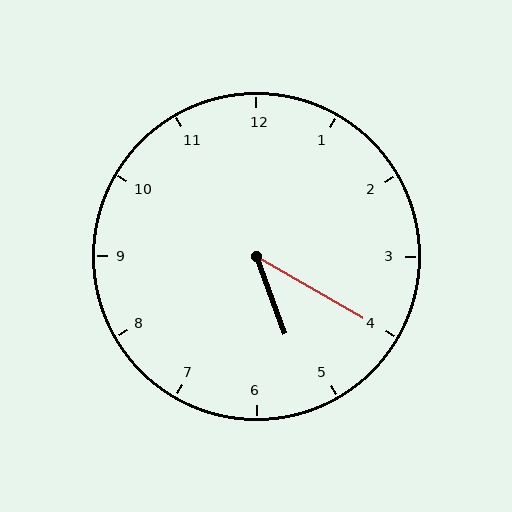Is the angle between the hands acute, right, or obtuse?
It is acute.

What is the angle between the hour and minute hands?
Approximately 40 degrees.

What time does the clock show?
5:20.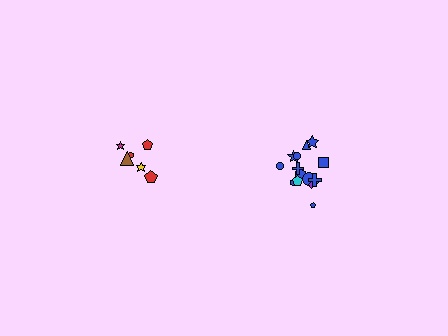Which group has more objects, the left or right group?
The right group.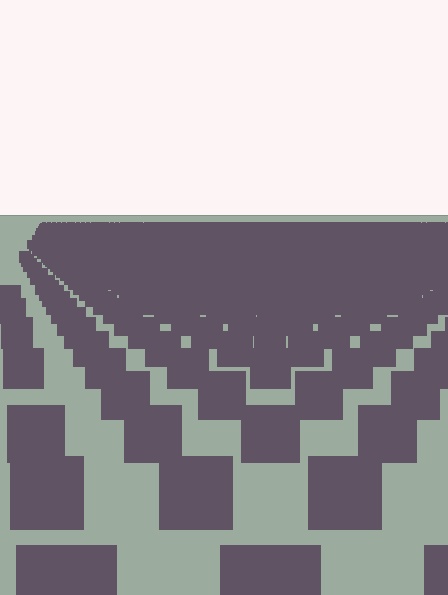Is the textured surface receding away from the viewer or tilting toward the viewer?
The surface is receding away from the viewer. Texture elements get smaller and denser toward the top.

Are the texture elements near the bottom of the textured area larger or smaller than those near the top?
Larger. Near the bottom, elements are closer to the viewer and appear at a bigger on-screen size.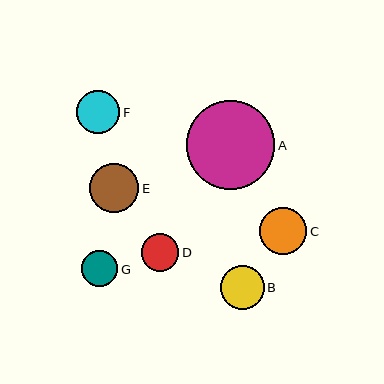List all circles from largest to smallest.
From largest to smallest: A, E, C, B, F, D, G.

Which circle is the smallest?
Circle G is the smallest with a size of approximately 36 pixels.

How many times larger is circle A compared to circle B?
Circle A is approximately 2.0 times the size of circle B.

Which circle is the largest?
Circle A is the largest with a size of approximately 89 pixels.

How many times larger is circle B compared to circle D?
Circle B is approximately 1.2 times the size of circle D.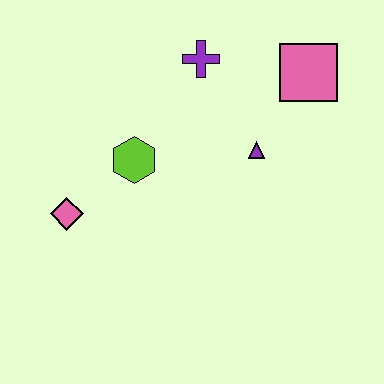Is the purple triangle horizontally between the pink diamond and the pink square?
Yes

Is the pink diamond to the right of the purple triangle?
No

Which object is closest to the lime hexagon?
The pink diamond is closest to the lime hexagon.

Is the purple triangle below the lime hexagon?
No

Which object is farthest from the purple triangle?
The pink diamond is farthest from the purple triangle.